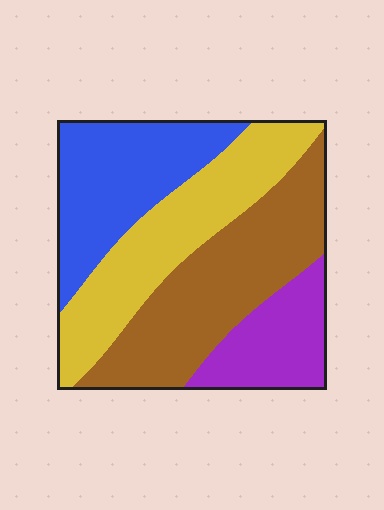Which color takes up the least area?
Purple, at roughly 15%.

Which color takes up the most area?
Brown, at roughly 30%.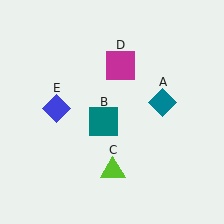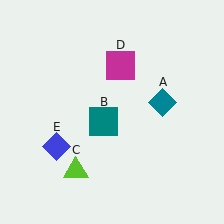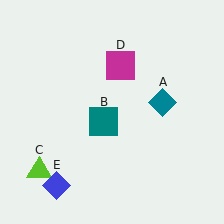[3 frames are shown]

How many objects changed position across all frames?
2 objects changed position: lime triangle (object C), blue diamond (object E).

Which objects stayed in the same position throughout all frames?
Teal diamond (object A) and teal square (object B) and magenta square (object D) remained stationary.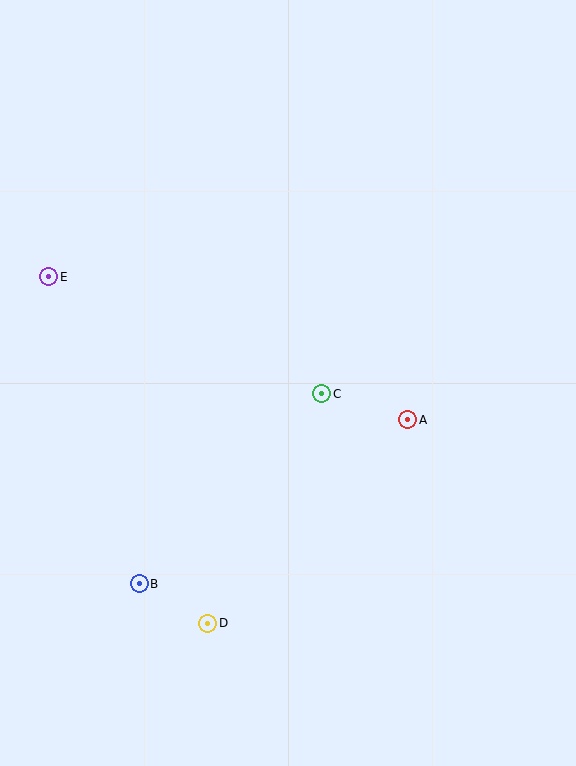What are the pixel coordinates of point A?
Point A is at (408, 420).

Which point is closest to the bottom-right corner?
Point A is closest to the bottom-right corner.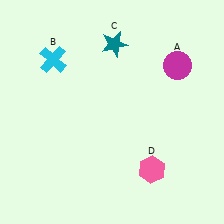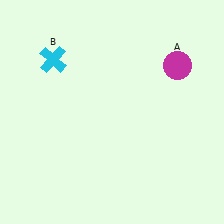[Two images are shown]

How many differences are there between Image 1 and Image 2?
There are 2 differences between the two images.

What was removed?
The teal star (C), the pink hexagon (D) were removed in Image 2.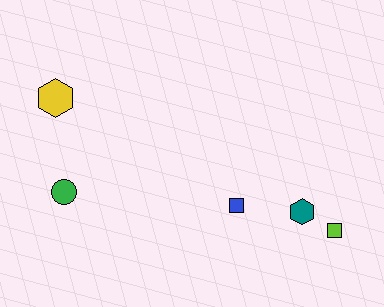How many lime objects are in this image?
There is 1 lime object.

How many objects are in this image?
There are 5 objects.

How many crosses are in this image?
There are no crosses.